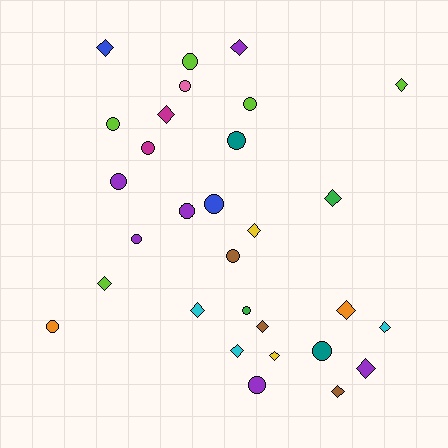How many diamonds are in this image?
There are 15 diamonds.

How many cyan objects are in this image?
There are 3 cyan objects.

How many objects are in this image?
There are 30 objects.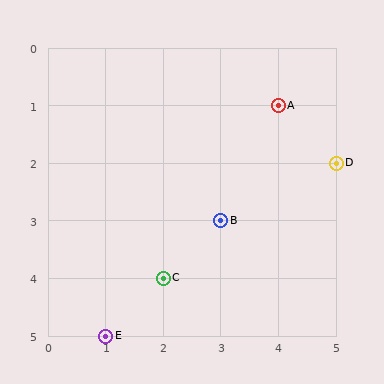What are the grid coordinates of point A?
Point A is at grid coordinates (4, 1).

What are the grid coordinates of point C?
Point C is at grid coordinates (2, 4).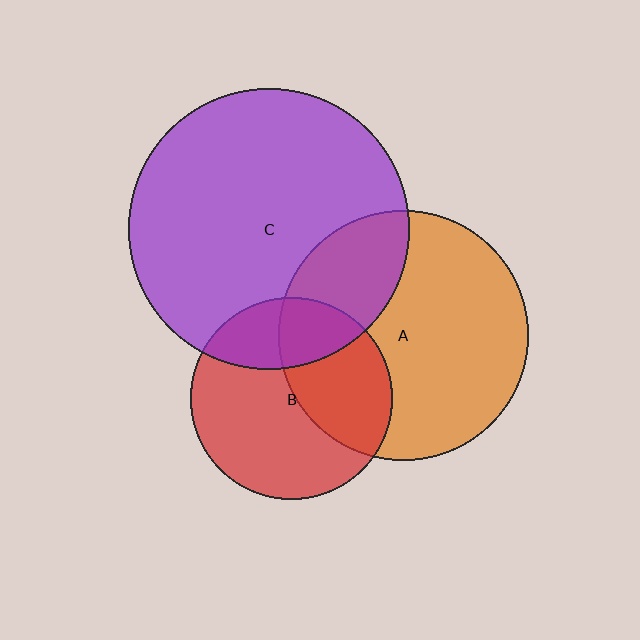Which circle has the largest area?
Circle C (purple).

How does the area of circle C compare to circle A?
Approximately 1.3 times.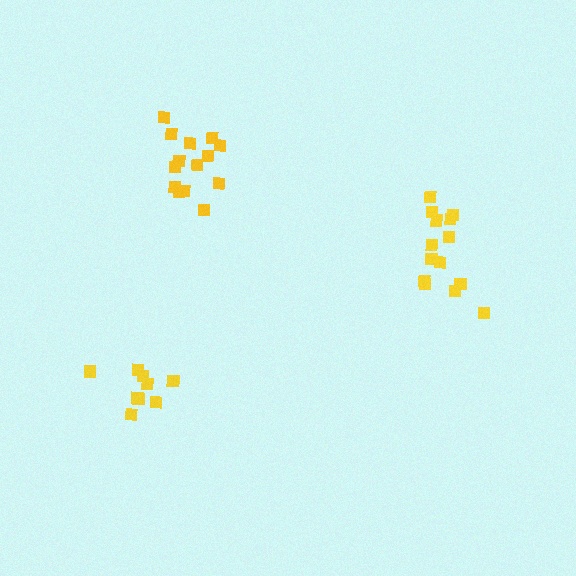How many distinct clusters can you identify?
There are 3 distinct clusters.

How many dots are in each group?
Group 1: 14 dots, Group 2: 14 dots, Group 3: 9 dots (37 total).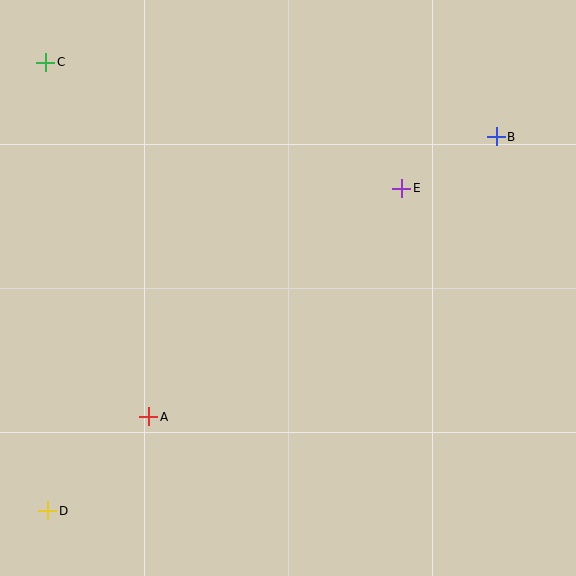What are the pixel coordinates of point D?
Point D is at (48, 511).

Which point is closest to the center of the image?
Point E at (402, 188) is closest to the center.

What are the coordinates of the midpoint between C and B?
The midpoint between C and B is at (271, 99).